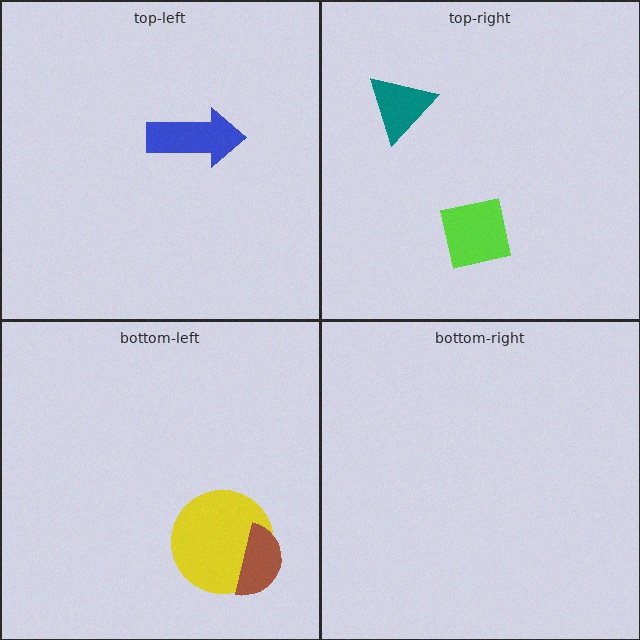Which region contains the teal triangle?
The top-right region.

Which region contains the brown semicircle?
The bottom-left region.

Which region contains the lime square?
The top-right region.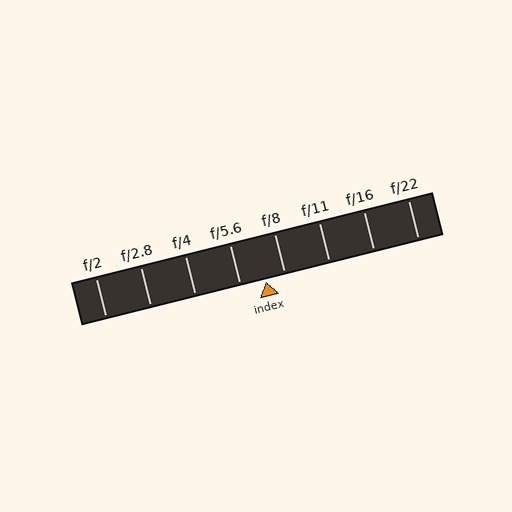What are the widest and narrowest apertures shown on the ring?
The widest aperture shown is f/2 and the narrowest is f/22.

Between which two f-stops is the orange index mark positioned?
The index mark is between f/5.6 and f/8.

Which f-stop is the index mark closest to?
The index mark is closest to f/8.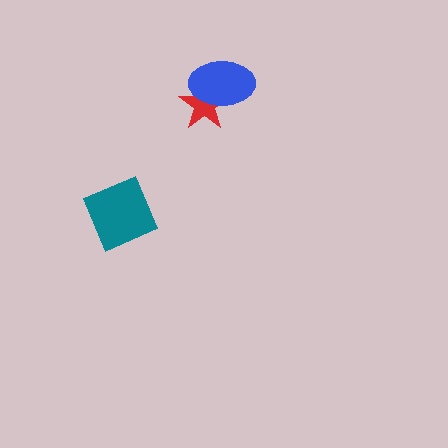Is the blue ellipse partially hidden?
No, no other shape covers it.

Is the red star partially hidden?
Yes, it is partially covered by another shape.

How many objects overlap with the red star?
1 object overlaps with the red star.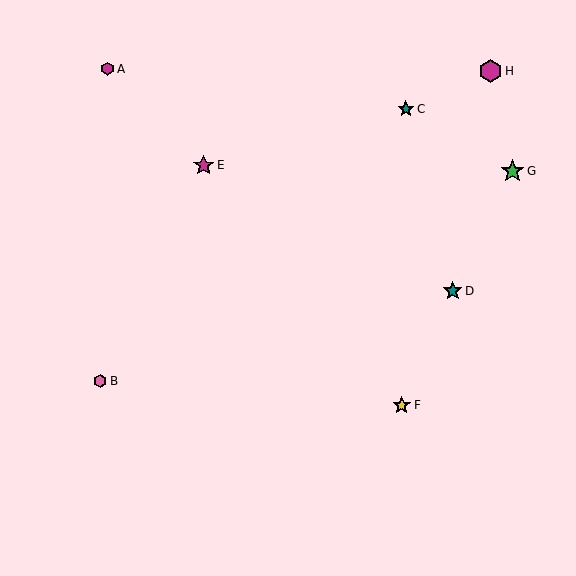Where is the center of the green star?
The center of the green star is at (513, 171).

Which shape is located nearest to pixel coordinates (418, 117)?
The teal star (labeled C) at (406, 109) is nearest to that location.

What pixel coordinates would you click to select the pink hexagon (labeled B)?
Click at (100, 381) to select the pink hexagon B.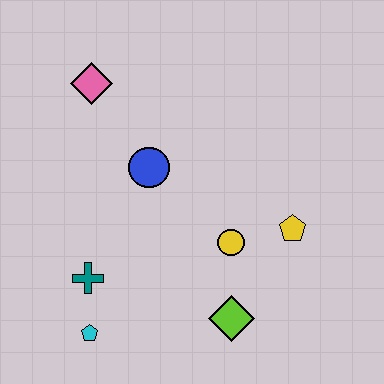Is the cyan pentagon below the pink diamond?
Yes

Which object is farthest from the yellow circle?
The pink diamond is farthest from the yellow circle.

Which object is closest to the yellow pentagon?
The yellow circle is closest to the yellow pentagon.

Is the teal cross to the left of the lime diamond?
Yes